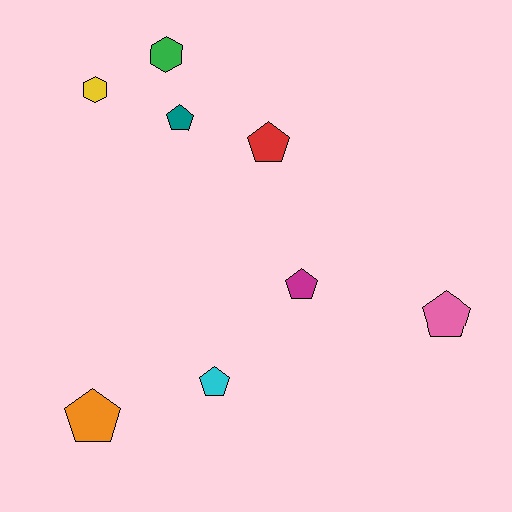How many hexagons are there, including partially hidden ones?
There are 2 hexagons.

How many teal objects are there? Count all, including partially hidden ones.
There is 1 teal object.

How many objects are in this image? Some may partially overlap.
There are 8 objects.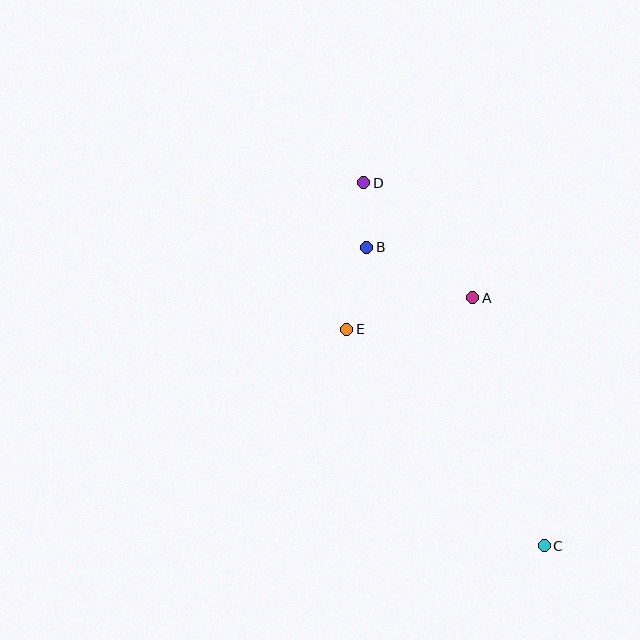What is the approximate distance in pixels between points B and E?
The distance between B and E is approximately 84 pixels.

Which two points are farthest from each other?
Points C and D are farthest from each other.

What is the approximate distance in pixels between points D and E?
The distance between D and E is approximately 147 pixels.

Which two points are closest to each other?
Points B and D are closest to each other.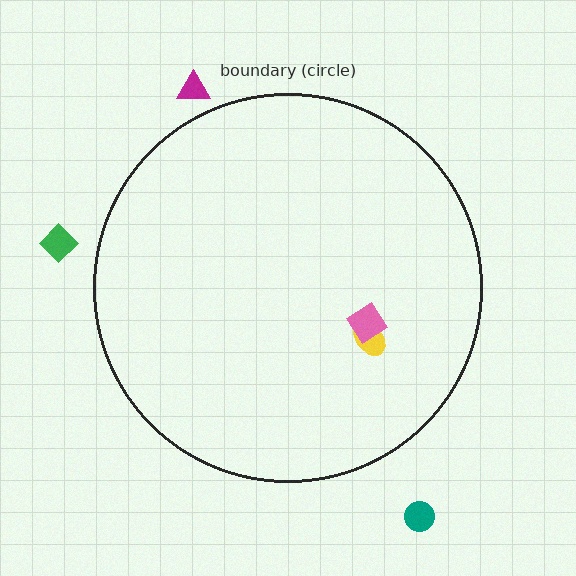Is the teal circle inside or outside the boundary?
Outside.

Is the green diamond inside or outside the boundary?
Outside.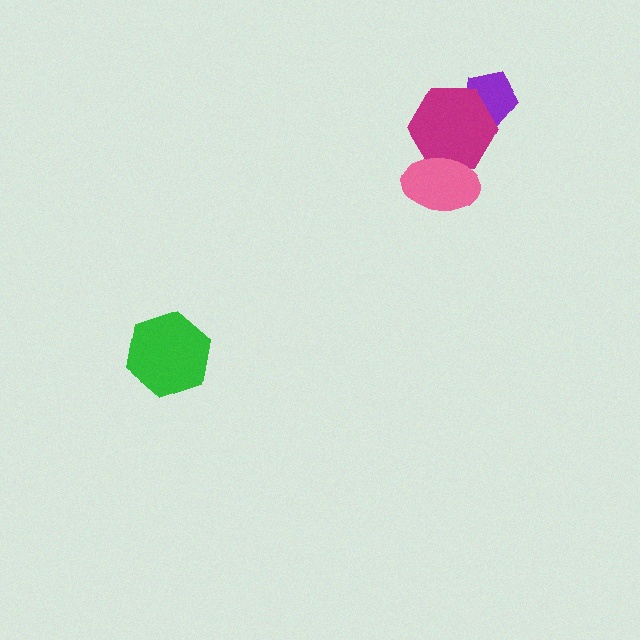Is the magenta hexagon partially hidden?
Yes, it is partially covered by another shape.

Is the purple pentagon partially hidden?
Yes, it is partially covered by another shape.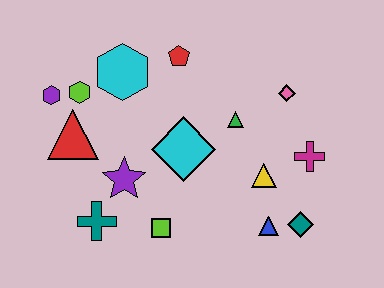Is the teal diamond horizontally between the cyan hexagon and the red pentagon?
No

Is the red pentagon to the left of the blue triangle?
Yes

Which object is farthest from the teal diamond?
The purple hexagon is farthest from the teal diamond.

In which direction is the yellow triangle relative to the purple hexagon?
The yellow triangle is to the right of the purple hexagon.